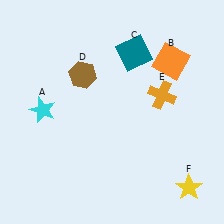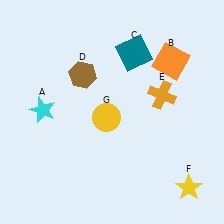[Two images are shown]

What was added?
A yellow circle (G) was added in Image 2.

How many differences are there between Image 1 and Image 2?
There is 1 difference between the two images.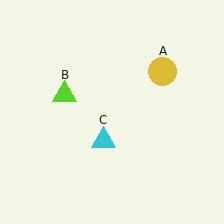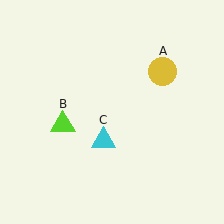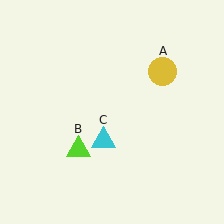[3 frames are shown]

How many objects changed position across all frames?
1 object changed position: lime triangle (object B).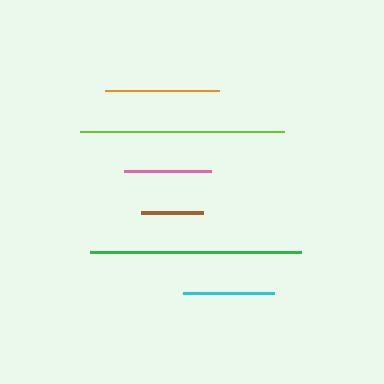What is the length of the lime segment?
The lime segment is approximately 204 pixels long.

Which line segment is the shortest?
The brown line is the shortest at approximately 62 pixels.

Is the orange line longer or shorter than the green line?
The green line is longer than the orange line.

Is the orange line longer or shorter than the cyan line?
The orange line is longer than the cyan line.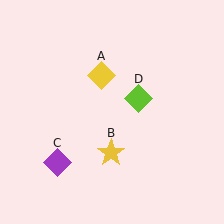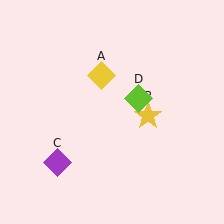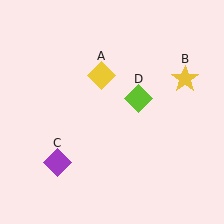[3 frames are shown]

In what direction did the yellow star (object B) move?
The yellow star (object B) moved up and to the right.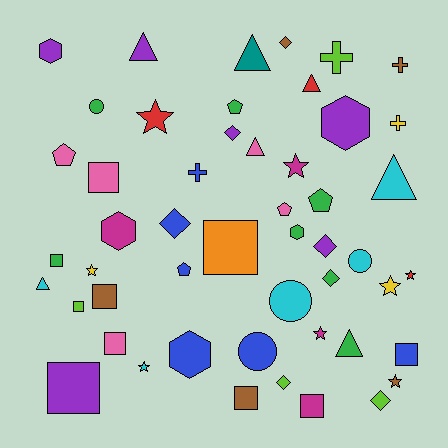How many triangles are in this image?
There are 7 triangles.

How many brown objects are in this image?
There are 5 brown objects.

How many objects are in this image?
There are 50 objects.